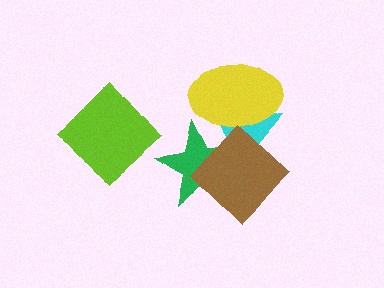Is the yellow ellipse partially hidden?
Yes, it is partially covered by another shape.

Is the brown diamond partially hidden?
No, no other shape covers it.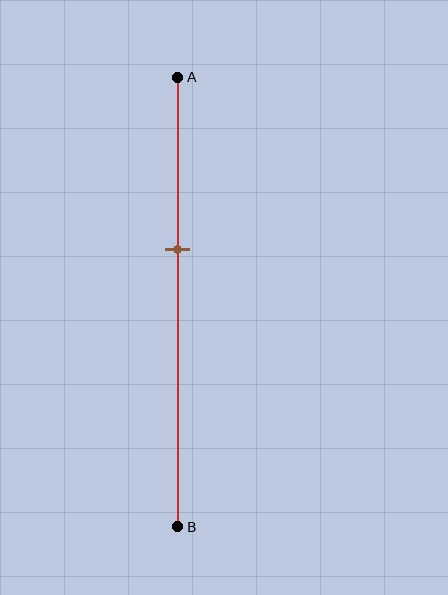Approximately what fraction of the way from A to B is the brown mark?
The brown mark is approximately 40% of the way from A to B.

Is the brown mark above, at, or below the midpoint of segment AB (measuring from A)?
The brown mark is above the midpoint of segment AB.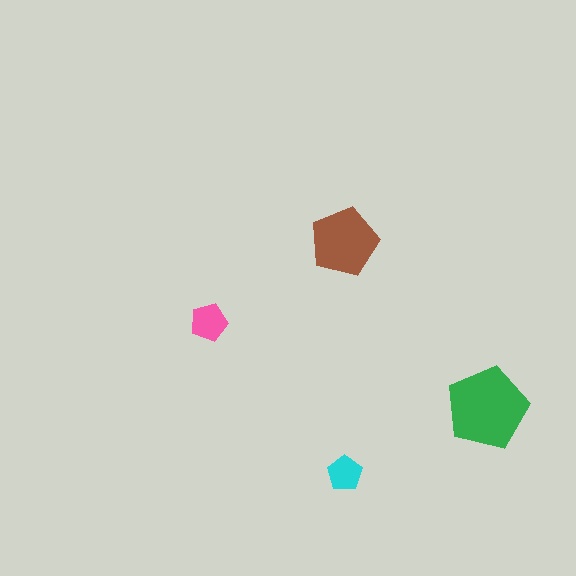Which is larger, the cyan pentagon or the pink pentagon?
The pink one.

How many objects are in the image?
There are 4 objects in the image.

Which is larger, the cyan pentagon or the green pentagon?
The green one.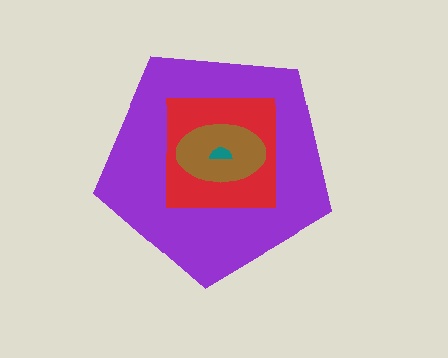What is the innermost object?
The teal semicircle.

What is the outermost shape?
The purple pentagon.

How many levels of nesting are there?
4.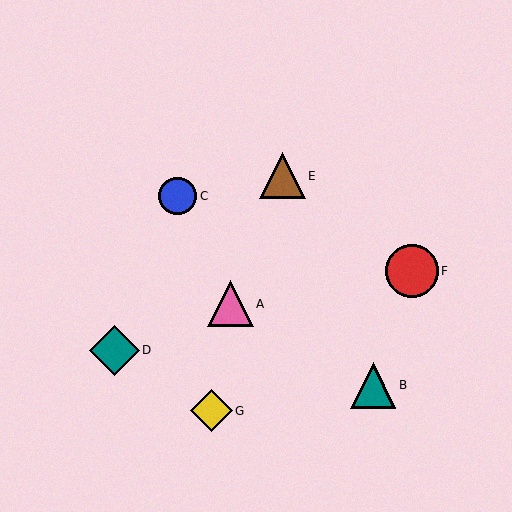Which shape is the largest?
The red circle (labeled F) is the largest.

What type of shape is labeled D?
Shape D is a teal diamond.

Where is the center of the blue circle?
The center of the blue circle is at (178, 196).